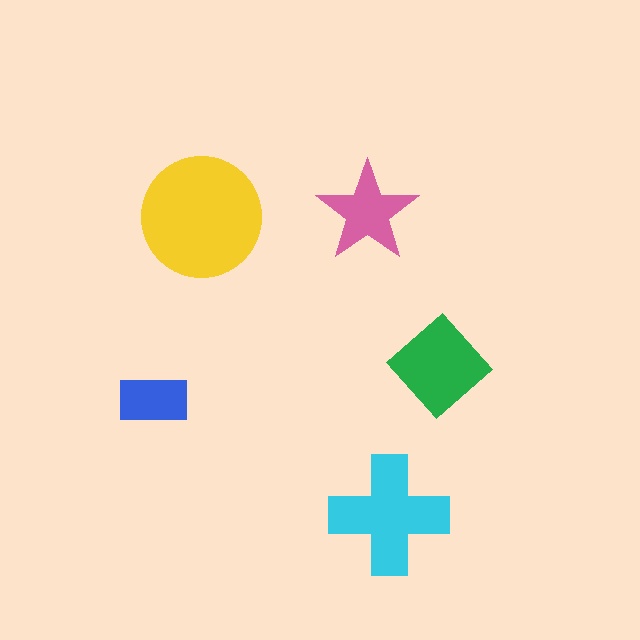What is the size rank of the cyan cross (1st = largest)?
2nd.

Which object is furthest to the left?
The blue rectangle is leftmost.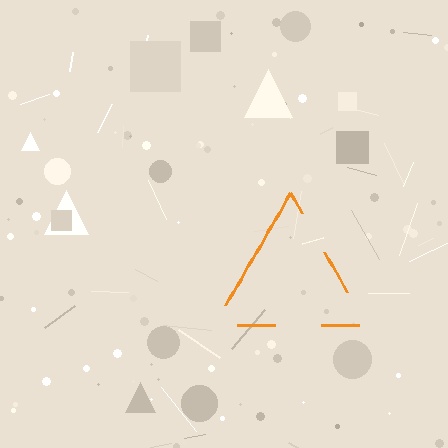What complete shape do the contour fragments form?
The contour fragments form a triangle.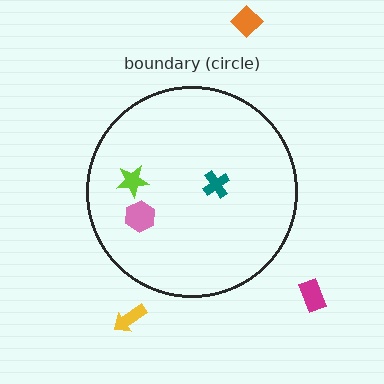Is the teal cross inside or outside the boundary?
Inside.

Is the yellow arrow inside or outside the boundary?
Outside.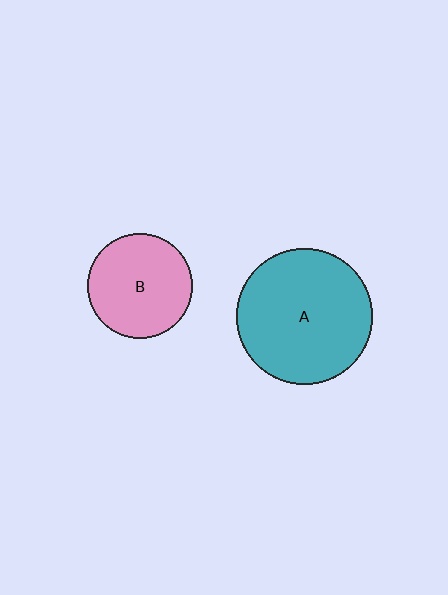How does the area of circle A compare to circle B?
Approximately 1.7 times.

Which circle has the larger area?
Circle A (teal).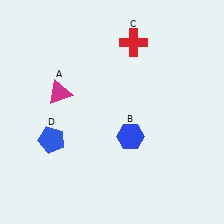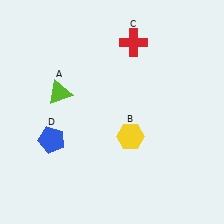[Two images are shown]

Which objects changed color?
A changed from magenta to lime. B changed from blue to yellow.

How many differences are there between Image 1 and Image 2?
There are 2 differences between the two images.